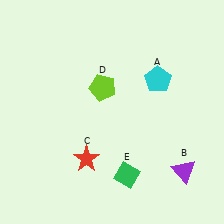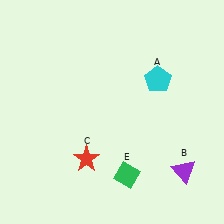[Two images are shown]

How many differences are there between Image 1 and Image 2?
There is 1 difference between the two images.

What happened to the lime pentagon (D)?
The lime pentagon (D) was removed in Image 2. It was in the top-left area of Image 1.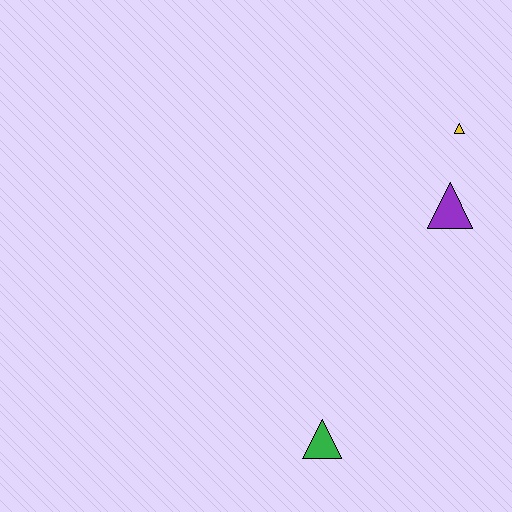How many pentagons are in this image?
There are no pentagons.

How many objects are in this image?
There are 3 objects.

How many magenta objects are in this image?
There are no magenta objects.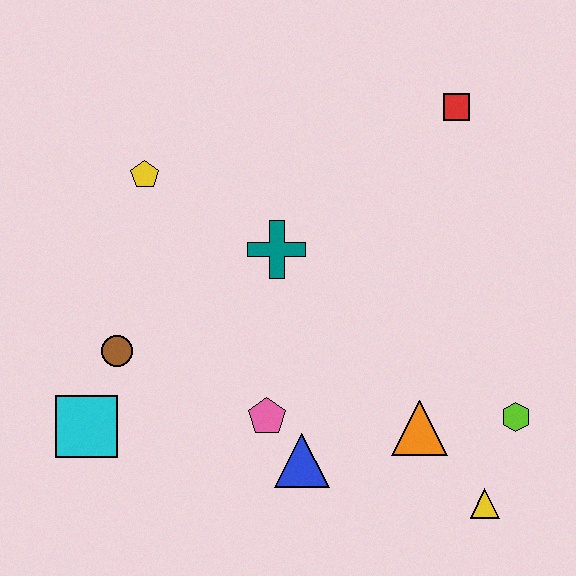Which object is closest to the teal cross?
The yellow pentagon is closest to the teal cross.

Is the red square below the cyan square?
No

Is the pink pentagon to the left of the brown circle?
No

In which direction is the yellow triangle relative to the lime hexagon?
The yellow triangle is below the lime hexagon.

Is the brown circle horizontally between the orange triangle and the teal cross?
No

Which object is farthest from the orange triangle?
The yellow pentagon is farthest from the orange triangle.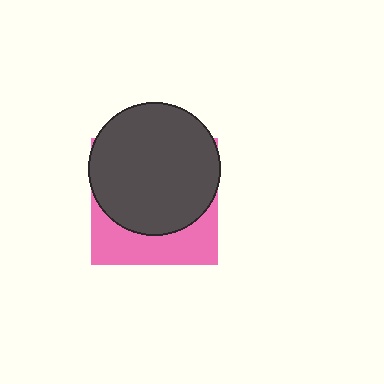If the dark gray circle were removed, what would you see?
You would see the complete pink square.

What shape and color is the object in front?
The object in front is a dark gray circle.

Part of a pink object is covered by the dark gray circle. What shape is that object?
It is a square.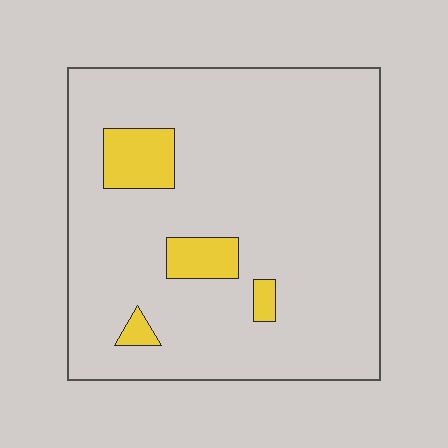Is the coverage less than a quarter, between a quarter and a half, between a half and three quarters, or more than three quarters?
Less than a quarter.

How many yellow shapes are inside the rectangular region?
4.